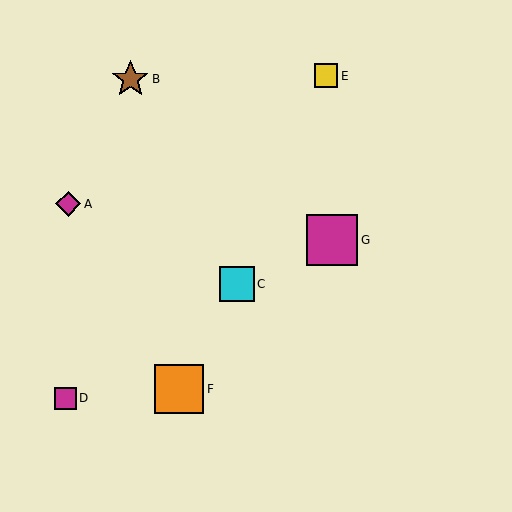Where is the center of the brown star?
The center of the brown star is at (130, 79).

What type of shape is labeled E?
Shape E is a yellow square.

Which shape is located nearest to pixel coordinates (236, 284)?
The cyan square (labeled C) at (237, 284) is nearest to that location.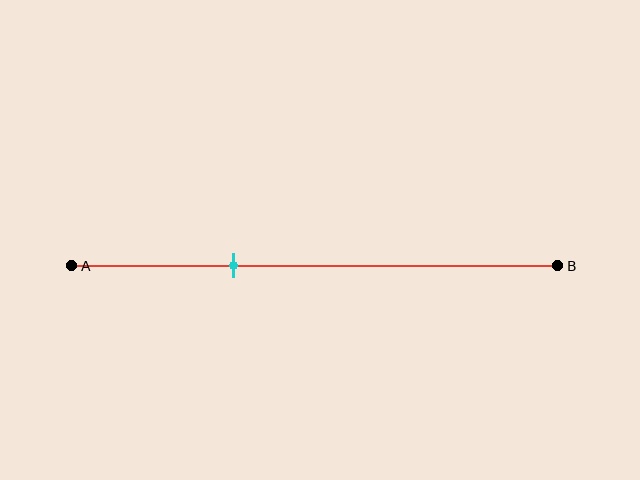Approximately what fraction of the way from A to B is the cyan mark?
The cyan mark is approximately 35% of the way from A to B.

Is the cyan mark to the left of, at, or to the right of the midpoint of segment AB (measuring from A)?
The cyan mark is to the left of the midpoint of segment AB.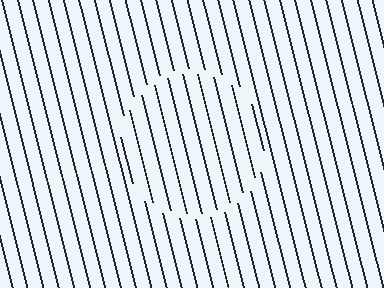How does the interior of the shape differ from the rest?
The interior of the shape contains the same grating, shifted by half a period — the contour is defined by the phase discontinuity where line-ends from the inner and outer gratings abut.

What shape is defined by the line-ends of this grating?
An illusory circle. The interior of the shape contains the same grating, shifted by half a period — the contour is defined by the phase discontinuity where line-ends from the inner and outer gratings abut.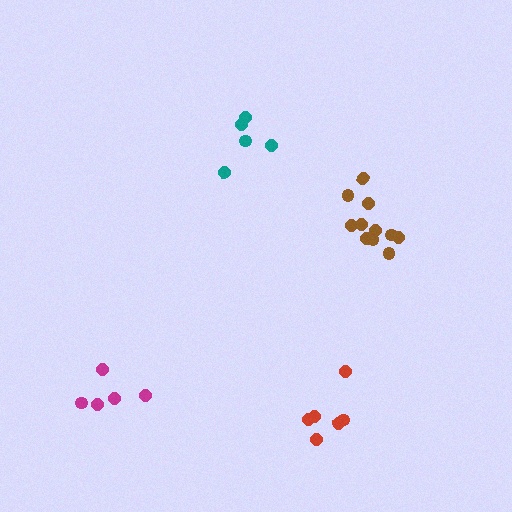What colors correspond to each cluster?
The clusters are colored: teal, magenta, red, brown.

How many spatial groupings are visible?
There are 4 spatial groupings.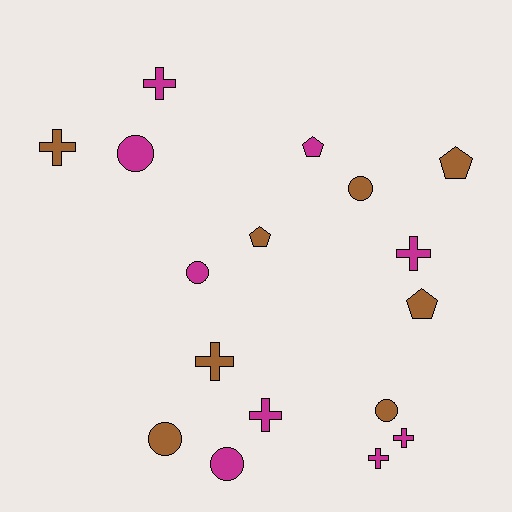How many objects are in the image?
There are 17 objects.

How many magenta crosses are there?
There are 5 magenta crosses.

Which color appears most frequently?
Magenta, with 9 objects.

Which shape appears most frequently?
Cross, with 7 objects.